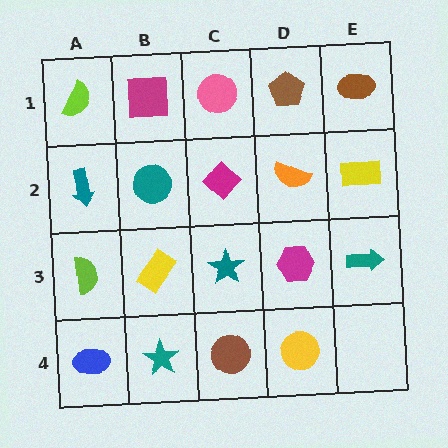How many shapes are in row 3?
5 shapes.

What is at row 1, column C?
A pink circle.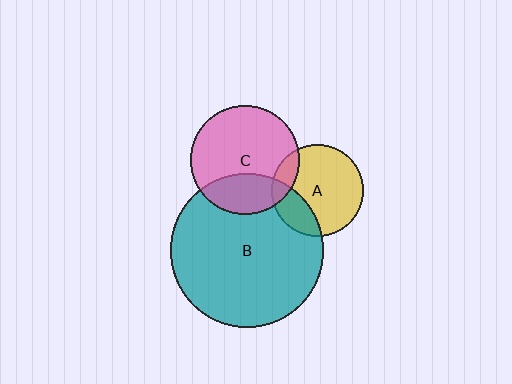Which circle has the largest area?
Circle B (teal).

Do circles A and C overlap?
Yes.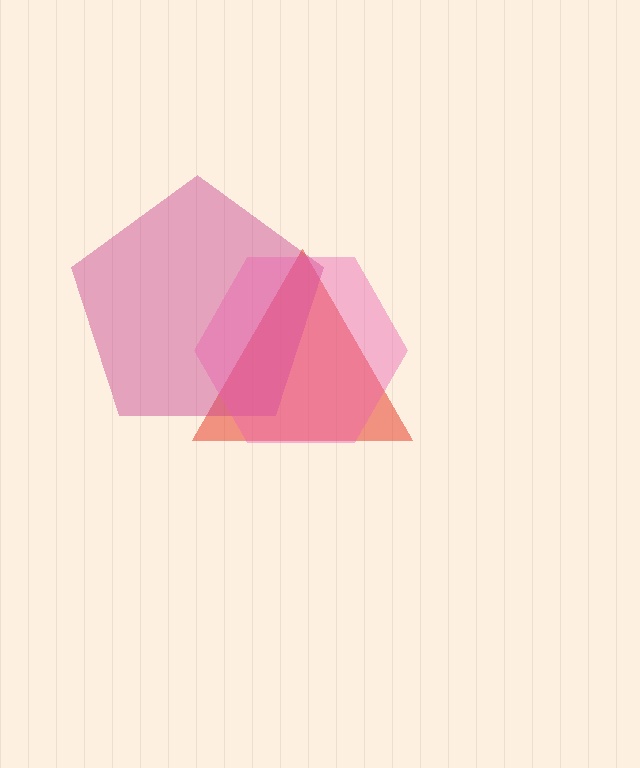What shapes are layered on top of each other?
The layered shapes are: a red triangle, a magenta pentagon, a pink hexagon.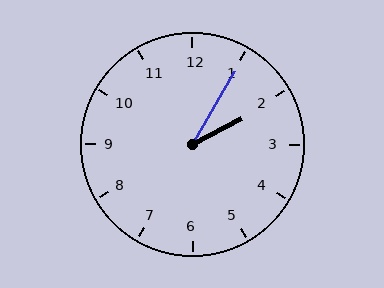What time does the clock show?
2:05.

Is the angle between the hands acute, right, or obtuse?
It is acute.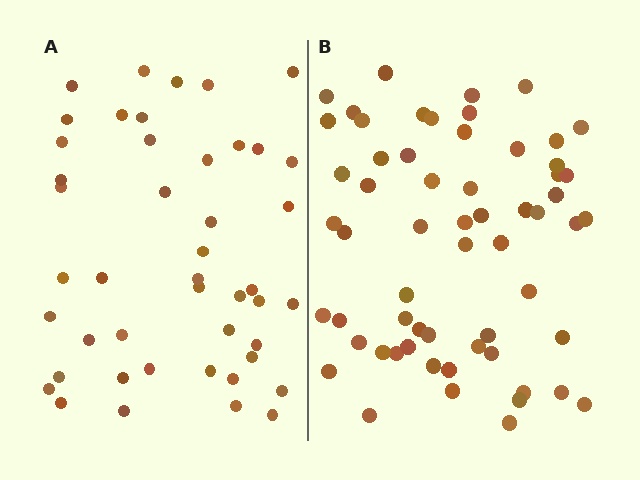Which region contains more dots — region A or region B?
Region B (the right region) has more dots.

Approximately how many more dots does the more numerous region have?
Region B has approximately 15 more dots than region A.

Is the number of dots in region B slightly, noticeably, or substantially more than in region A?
Region B has noticeably more, but not dramatically so. The ratio is roughly 1.3 to 1.